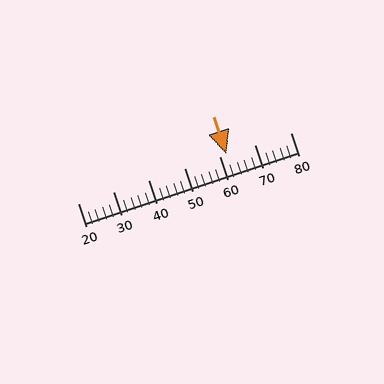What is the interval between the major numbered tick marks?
The major tick marks are spaced 10 units apart.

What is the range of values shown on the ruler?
The ruler shows values from 20 to 80.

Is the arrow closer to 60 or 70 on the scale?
The arrow is closer to 60.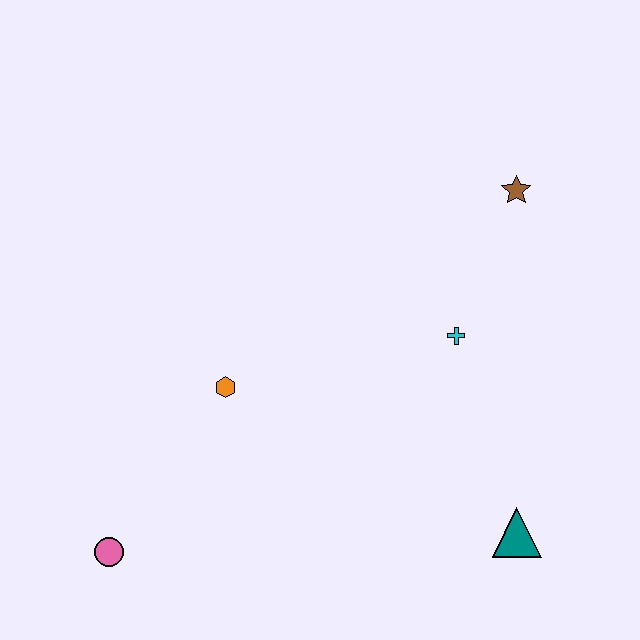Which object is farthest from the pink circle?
The brown star is farthest from the pink circle.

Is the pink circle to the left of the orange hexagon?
Yes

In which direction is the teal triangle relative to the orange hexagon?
The teal triangle is to the right of the orange hexagon.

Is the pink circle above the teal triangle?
No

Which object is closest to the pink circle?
The orange hexagon is closest to the pink circle.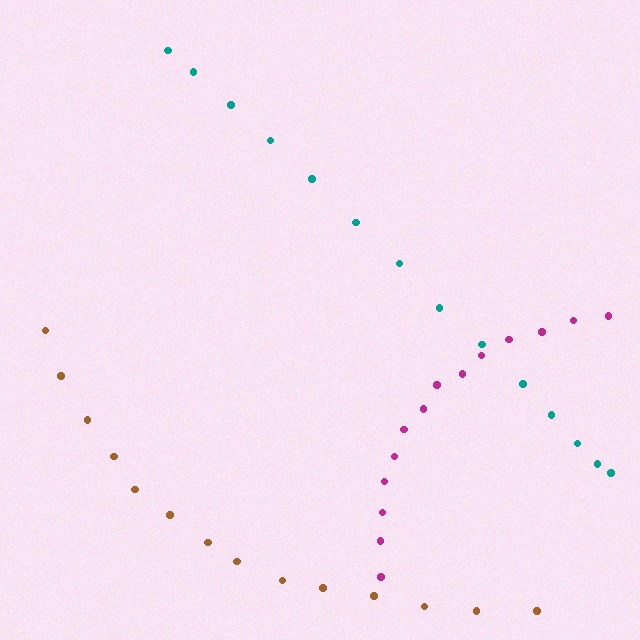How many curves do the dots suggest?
There are 3 distinct paths.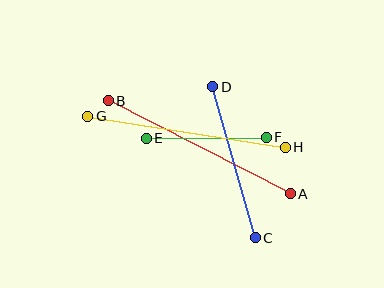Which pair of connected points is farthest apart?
Points A and B are farthest apart.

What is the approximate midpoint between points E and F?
The midpoint is at approximately (206, 138) pixels.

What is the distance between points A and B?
The distance is approximately 204 pixels.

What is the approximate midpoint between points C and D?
The midpoint is at approximately (234, 162) pixels.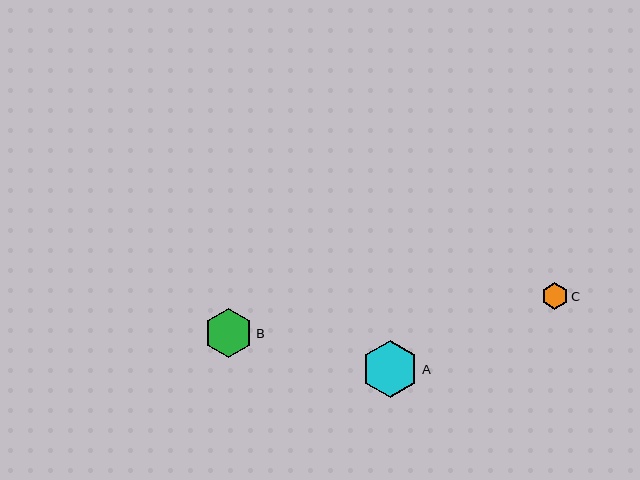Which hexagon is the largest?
Hexagon A is the largest with a size of approximately 57 pixels.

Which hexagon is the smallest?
Hexagon C is the smallest with a size of approximately 27 pixels.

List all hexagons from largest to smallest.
From largest to smallest: A, B, C.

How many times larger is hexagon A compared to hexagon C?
Hexagon A is approximately 2.1 times the size of hexagon C.